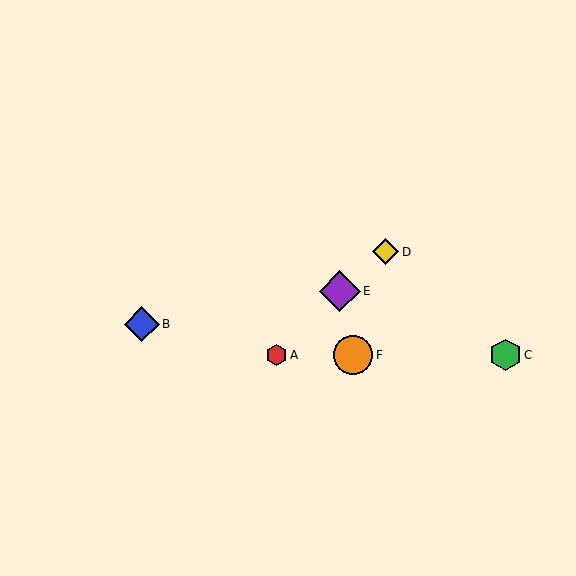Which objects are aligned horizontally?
Objects A, C, F are aligned horizontally.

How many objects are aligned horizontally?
3 objects (A, C, F) are aligned horizontally.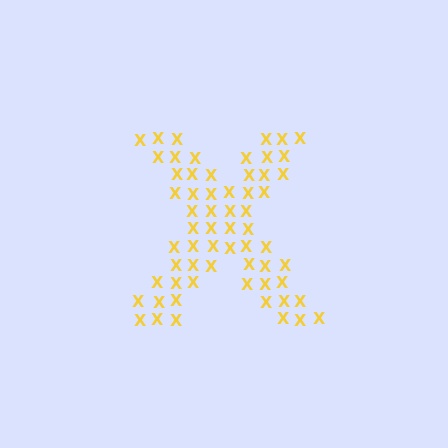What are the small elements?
The small elements are letter X's.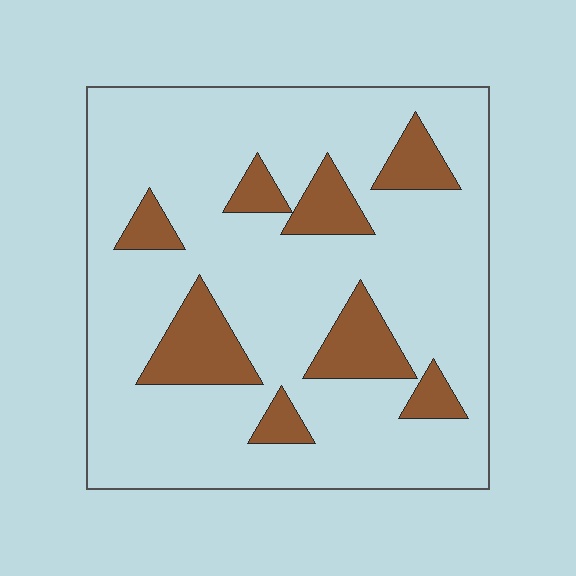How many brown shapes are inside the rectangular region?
8.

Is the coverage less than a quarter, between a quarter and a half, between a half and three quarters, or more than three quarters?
Less than a quarter.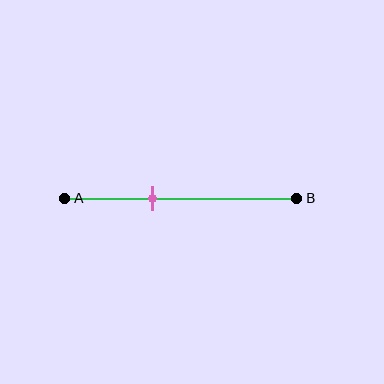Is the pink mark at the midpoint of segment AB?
No, the mark is at about 40% from A, not at the 50% midpoint.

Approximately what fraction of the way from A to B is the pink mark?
The pink mark is approximately 40% of the way from A to B.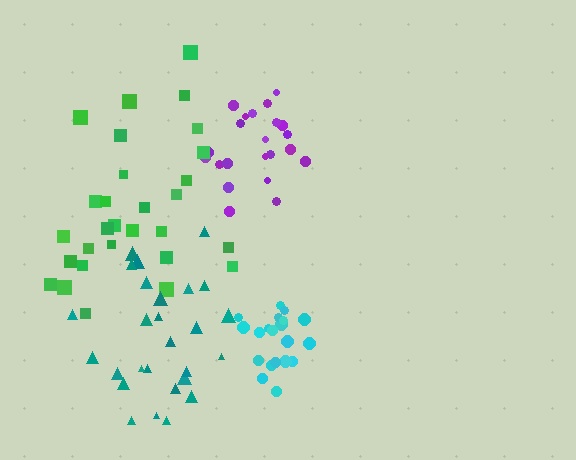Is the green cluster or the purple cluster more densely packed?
Purple.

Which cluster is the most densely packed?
Cyan.